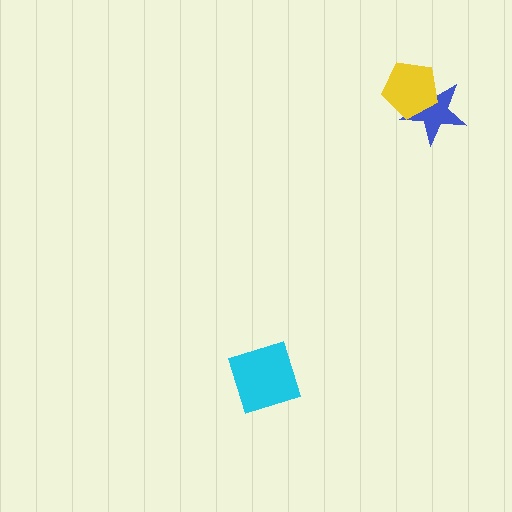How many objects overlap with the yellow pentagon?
1 object overlaps with the yellow pentagon.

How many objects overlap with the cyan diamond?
0 objects overlap with the cyan diamond.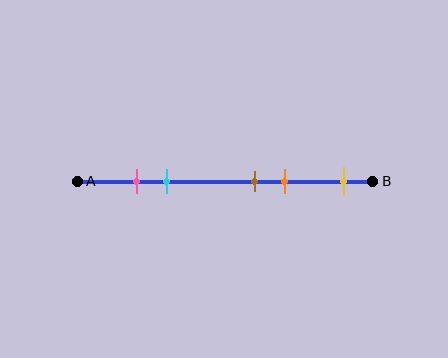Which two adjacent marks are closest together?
The pink and cyan marks are the closest adjacent pair.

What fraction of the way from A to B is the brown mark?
The brown mark is approximately 60% (0.6) of the way from A to B.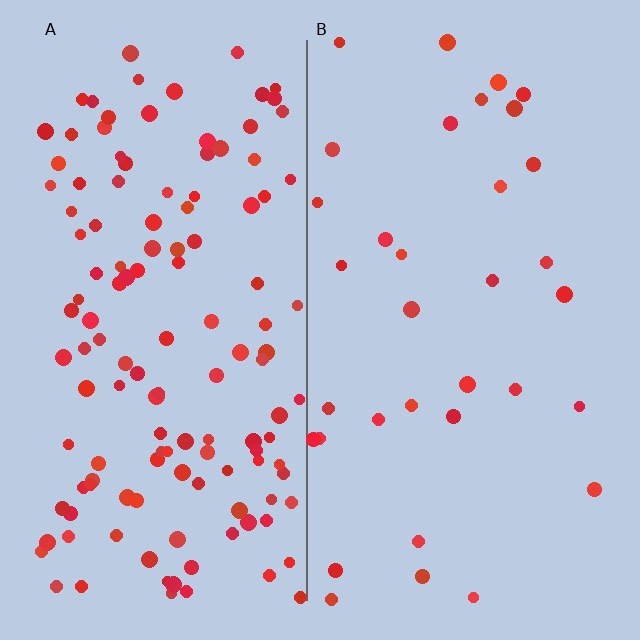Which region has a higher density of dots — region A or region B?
A (the left).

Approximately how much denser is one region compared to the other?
Approximately 3.8× — region A over region B.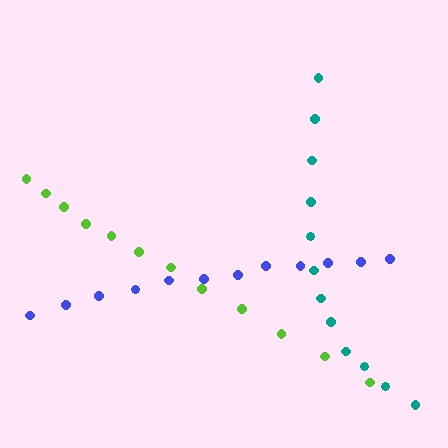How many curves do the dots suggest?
There are 3 distinct paths.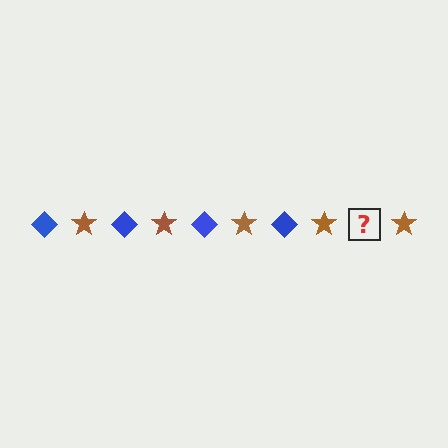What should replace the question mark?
The question mark should be replaced with a blue diamond.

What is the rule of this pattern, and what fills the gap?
The rule is that the pattern alternates between blue diamond and brown star. The gap should be filled with a blue diamond.